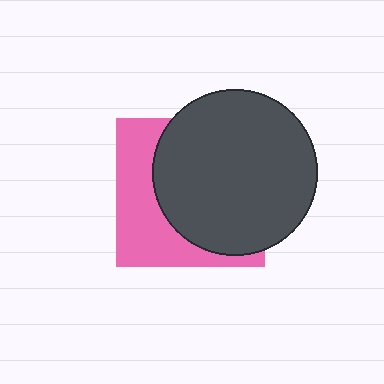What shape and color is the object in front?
The object in front is a dark gray circle.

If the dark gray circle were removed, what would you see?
You would see the complete pink square.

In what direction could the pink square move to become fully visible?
The pink square could move left. That would shift it out from behind the dark gray circle entirely.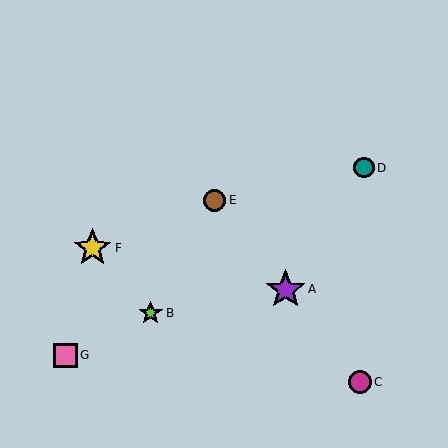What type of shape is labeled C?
Shape C is a magenta circle.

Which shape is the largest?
The purple star (labeled A) is the largest.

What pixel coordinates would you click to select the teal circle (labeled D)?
Click at (364, 168) to select the teal circle D.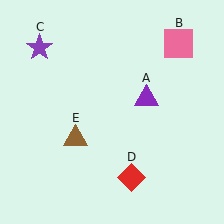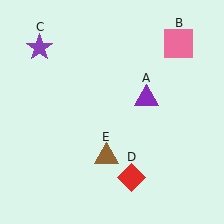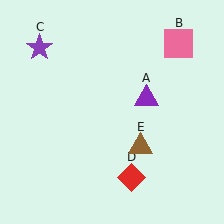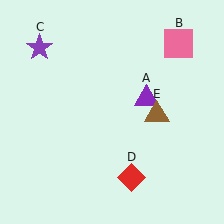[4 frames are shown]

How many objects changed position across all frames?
1 object changed position: brown triangle (object E).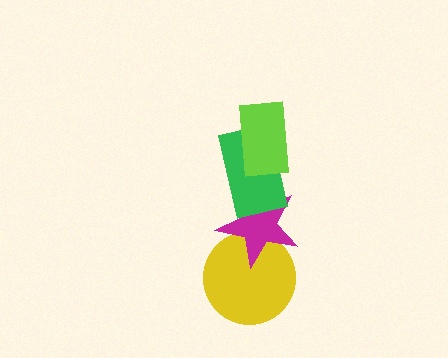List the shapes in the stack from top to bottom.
From top to bottom: the lime rectangle, the green rectangle, the magenta star, the yellow circle.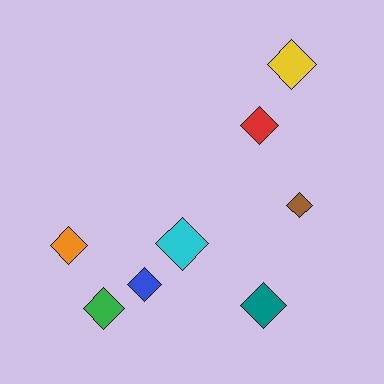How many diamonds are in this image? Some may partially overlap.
There are 8 diamonds.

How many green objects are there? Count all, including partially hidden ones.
There is 1 green object.